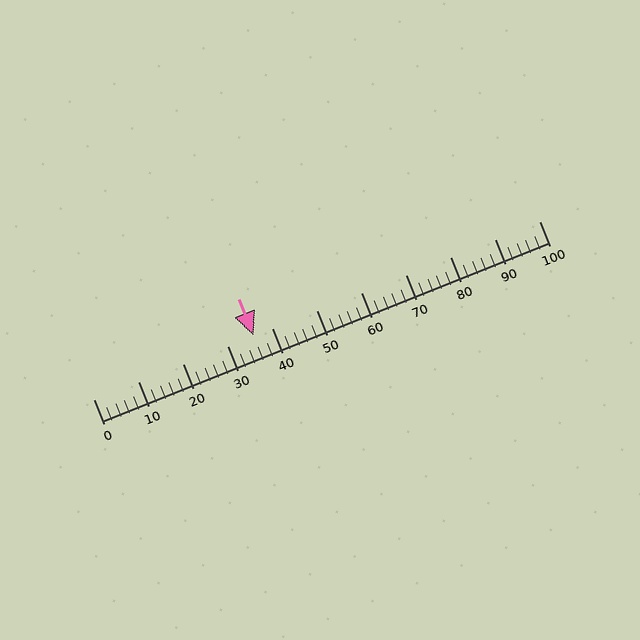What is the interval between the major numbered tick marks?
The major tick marks are spaced 10 units apart.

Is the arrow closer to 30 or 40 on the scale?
The arrow is closer to 40.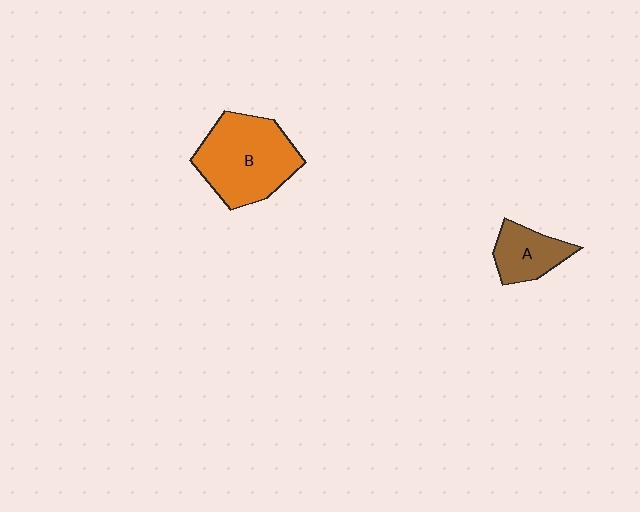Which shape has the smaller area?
Shape A (brown).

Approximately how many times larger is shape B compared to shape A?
Approximately 2.1 times.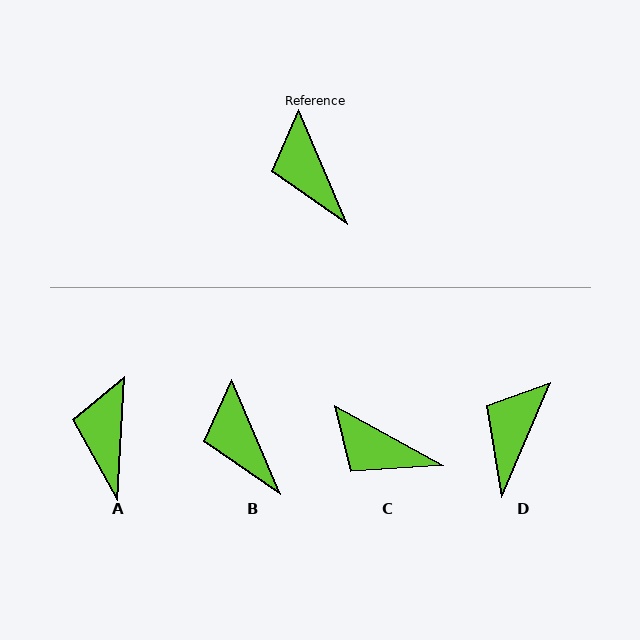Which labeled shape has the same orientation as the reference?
B.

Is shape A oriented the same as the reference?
No, it is off by about 27 degrees.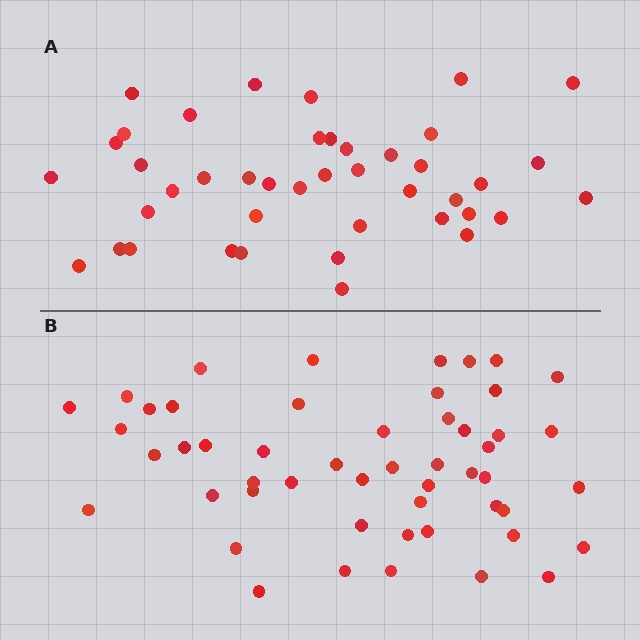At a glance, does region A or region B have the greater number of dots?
Region B (the bottom region) has more dots.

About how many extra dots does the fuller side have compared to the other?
Region B has roughly 8 or so more dots than region A.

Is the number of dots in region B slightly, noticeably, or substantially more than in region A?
Region B has only slightly more — the two regions are fairly close. The ratio is roughly 1.2 to 1.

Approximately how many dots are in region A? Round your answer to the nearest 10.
About 40 dots. (The exact count is 42, which rounds to 40.)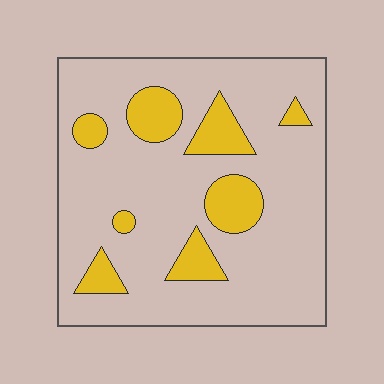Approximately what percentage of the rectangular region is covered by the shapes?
Approximately 20%.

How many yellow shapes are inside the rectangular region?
8.